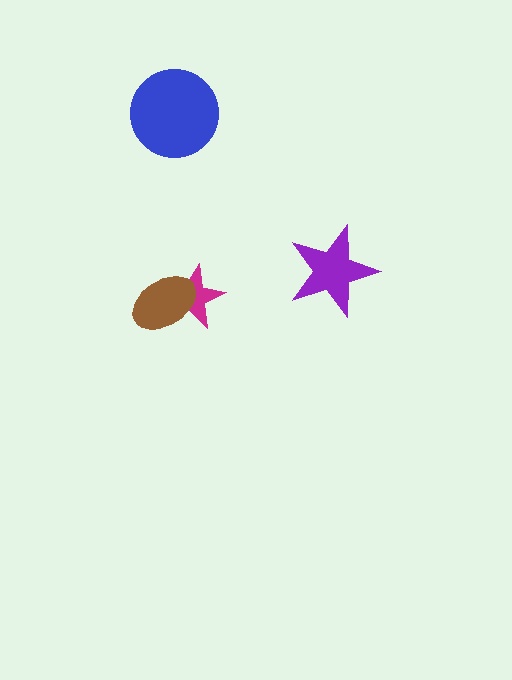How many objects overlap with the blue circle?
0 objects overlap with the blue circle.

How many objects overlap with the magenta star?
1 object overlaps with the magenta star.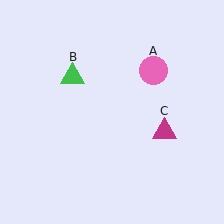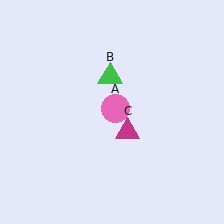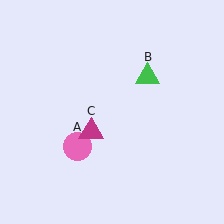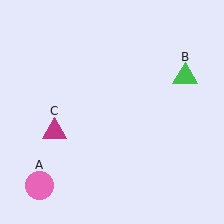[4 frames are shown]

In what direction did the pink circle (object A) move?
The pink circle (object A) moved down and to the left.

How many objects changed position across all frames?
3 objects changed position: pink circle (object A), green triangle (object B), magenta triangle (object C).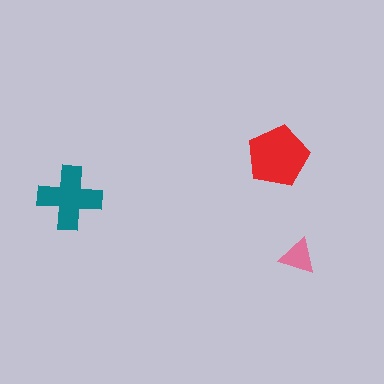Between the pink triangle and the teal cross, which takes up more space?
The teal cross.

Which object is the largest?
The red pentagon.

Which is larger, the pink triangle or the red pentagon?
The red pentagon.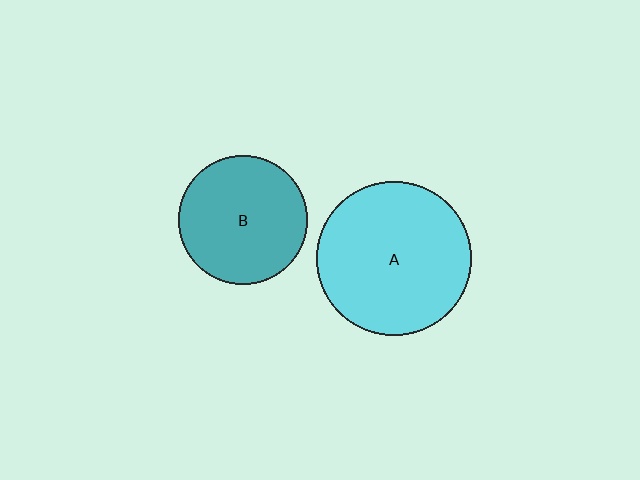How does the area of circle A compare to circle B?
Approximately 1.4 times.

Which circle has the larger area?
Circle A (cyan).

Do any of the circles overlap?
No, none of the circles overlap.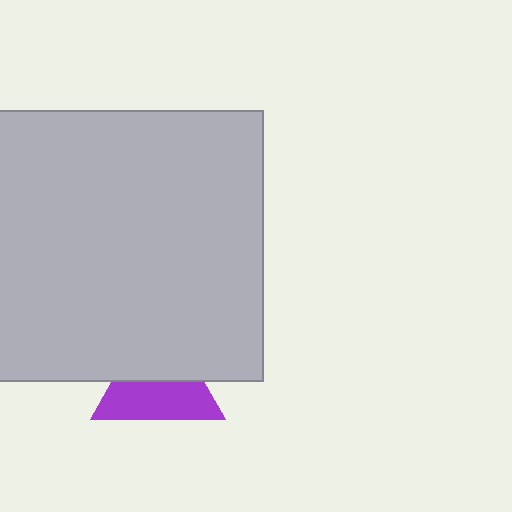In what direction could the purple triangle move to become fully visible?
The purple triangle could move down. That would shift it out from behind the light gray square entirely.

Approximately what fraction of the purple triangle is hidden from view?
Roughly 46% of the purple triangle is hidden behind the light gray square.